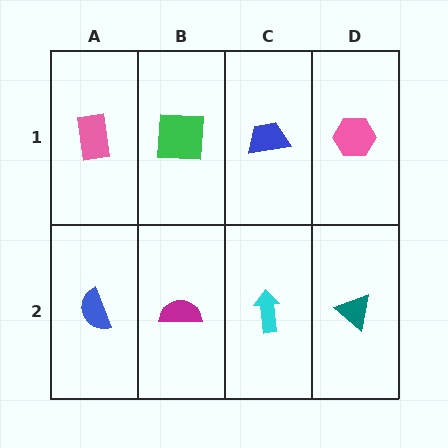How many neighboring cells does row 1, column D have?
2.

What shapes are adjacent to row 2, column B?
A green square (row 1, column B), a blue semicircle (row 2, column A), a cyan arrow (row 2, column C).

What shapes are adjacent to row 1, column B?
A magenta semicircle (row 2, column B), a pink rectangle (row 1, column A), a blue trapezoid (row 1, column C).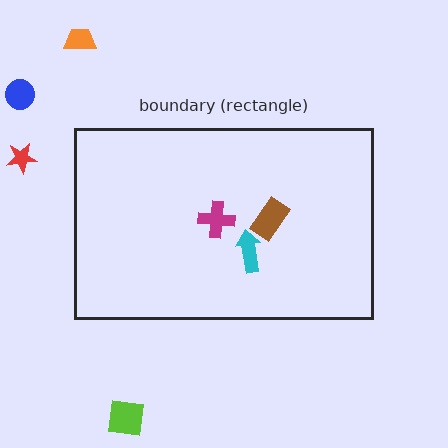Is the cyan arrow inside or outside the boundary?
Inside.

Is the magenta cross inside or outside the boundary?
Inside.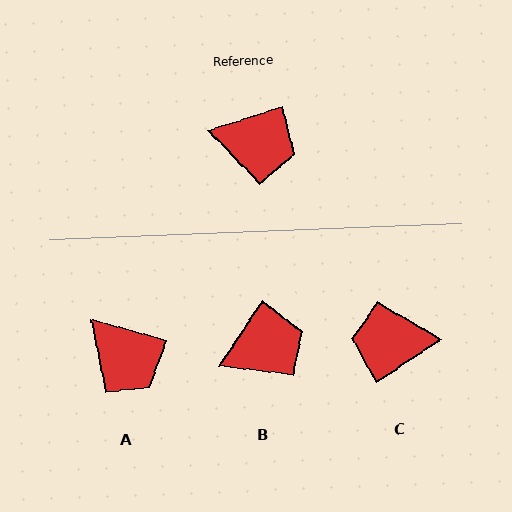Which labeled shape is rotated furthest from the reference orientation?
C, about 164 degrees away.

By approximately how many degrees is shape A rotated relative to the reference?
Approximately 33 degrees clockwise.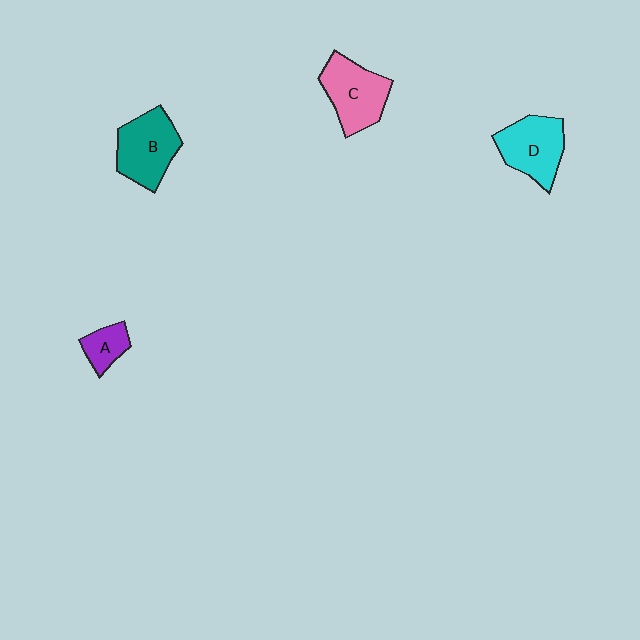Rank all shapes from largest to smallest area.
From largest to smallest: B (teal), C (pink), D (cyan), A (purple).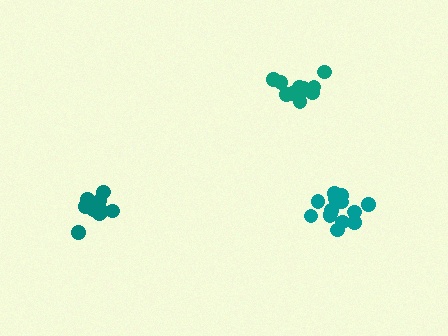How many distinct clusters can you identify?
There are 3 distinct clusters.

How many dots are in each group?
Group 1: 14 dots, Group 2: 13 dots, Group 3: 10 dots (37 total).